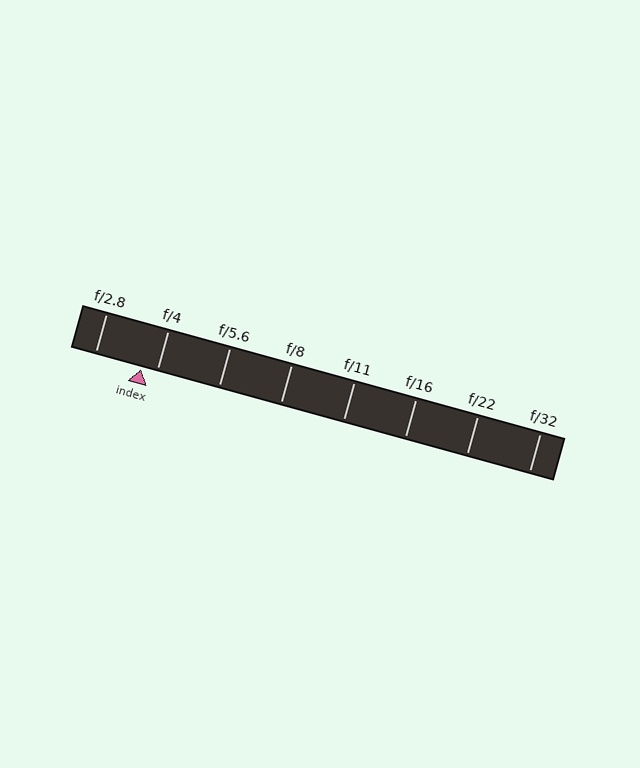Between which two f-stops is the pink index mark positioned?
The index mark is between f/2.8 and f/4.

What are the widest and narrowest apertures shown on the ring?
The widest aperture shown is f/2.8 and the narrowest is f/32.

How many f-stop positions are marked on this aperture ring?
There are 8 f-stop positions marked.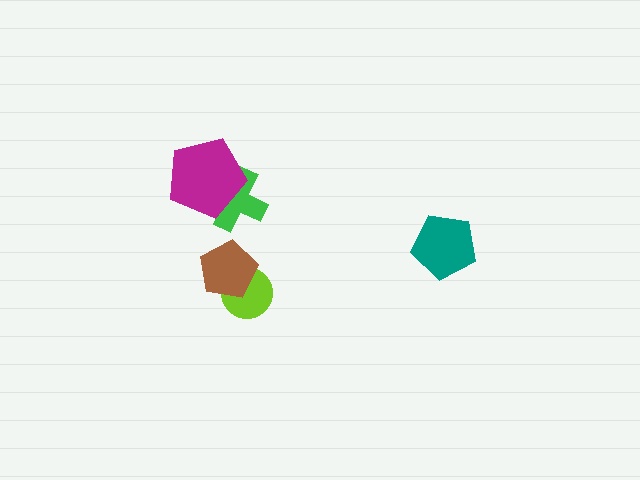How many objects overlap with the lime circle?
1 object overlaps with the lime circle.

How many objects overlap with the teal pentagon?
0 objects overlap with the teal pentagon.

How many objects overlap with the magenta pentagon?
1 object overlaps with the magenta pentagon.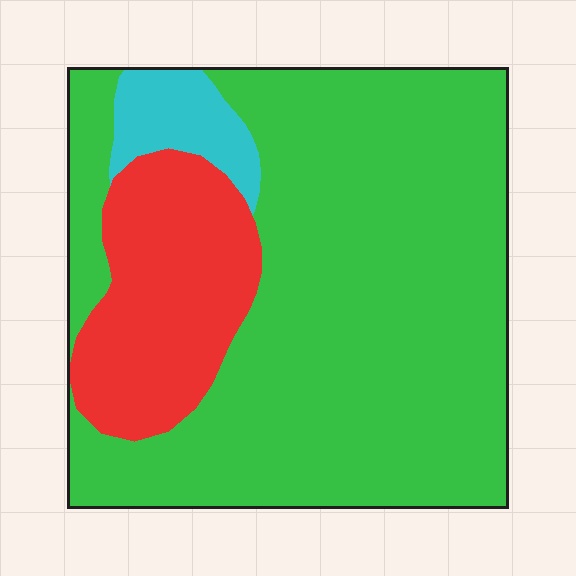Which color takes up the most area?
Green, at roughly 75%.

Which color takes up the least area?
Cyan, at roughly 5%.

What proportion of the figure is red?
Red covers about 20% of the figure.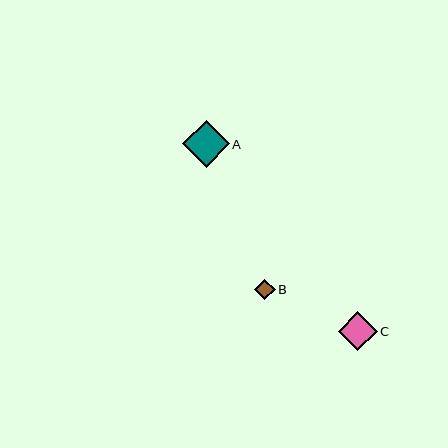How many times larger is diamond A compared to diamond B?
Diamond A is approximately 2.3 times the size of diamond B.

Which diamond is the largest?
Diamond A is the largest with a size of approximately 46 pixels.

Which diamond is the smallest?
Diamond B is the smallest with a size of approximately 20 pixels.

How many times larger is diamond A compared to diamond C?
Diamond A is approximately 1.2 times the size of diamond C.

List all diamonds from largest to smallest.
From largest to smallest: A, C, B.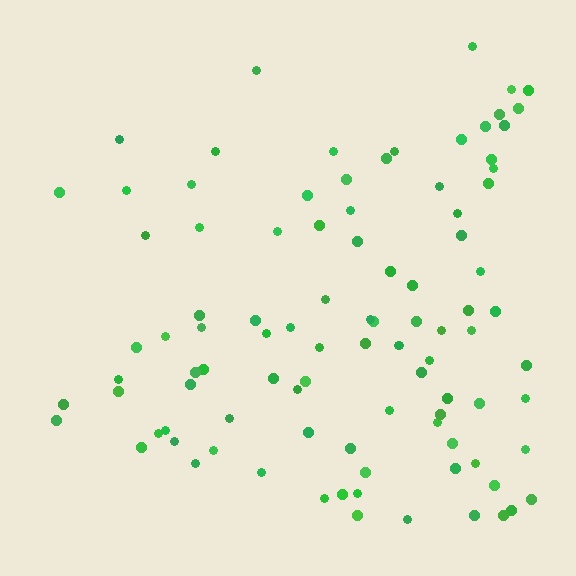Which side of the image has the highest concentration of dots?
The right.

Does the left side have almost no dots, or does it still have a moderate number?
Still a moderate number, just noticeably fewer than the right.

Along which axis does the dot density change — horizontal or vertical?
Horizontal.